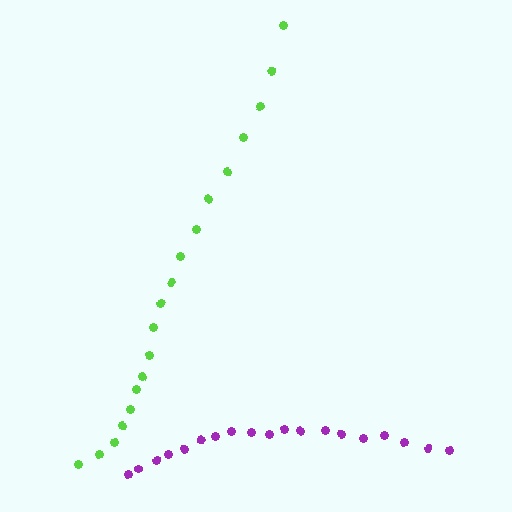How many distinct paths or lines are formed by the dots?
There are 2 distinct paths.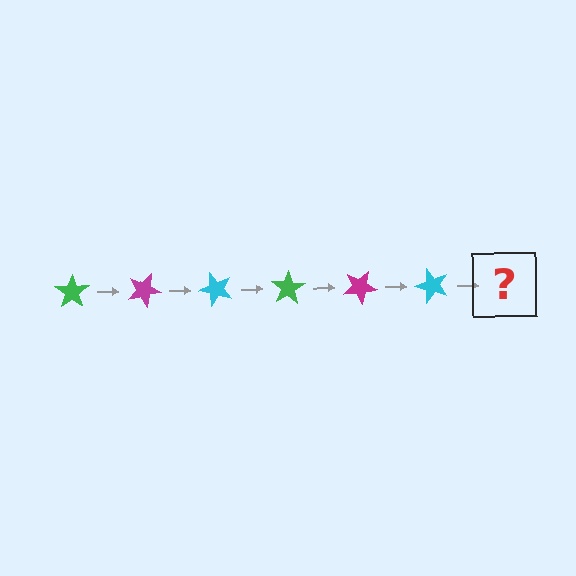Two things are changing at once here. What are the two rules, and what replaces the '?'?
The two rules are that it rotates 25 degrees each step and the color cycles through green, magenta, and cyan. The '?' should be a green star, rotated 150 degrees from the start.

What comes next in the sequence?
The next element should be a green star, rotated 150 degrees from the start.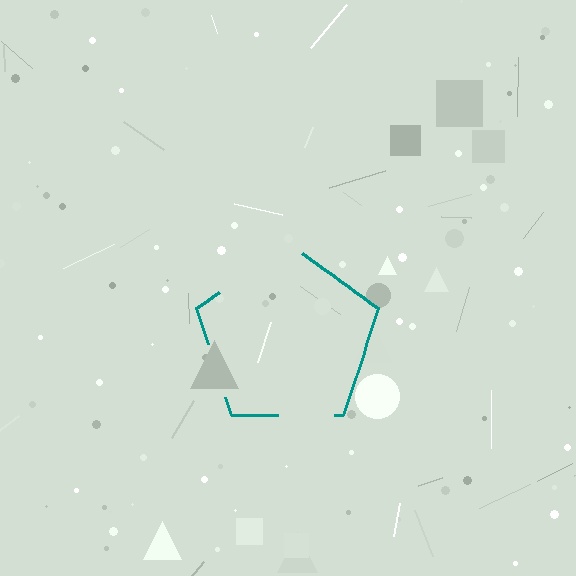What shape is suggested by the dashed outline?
The dashed outline suggests a pentagon.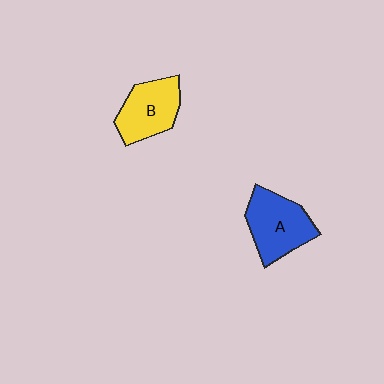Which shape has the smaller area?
Shape B (yellow).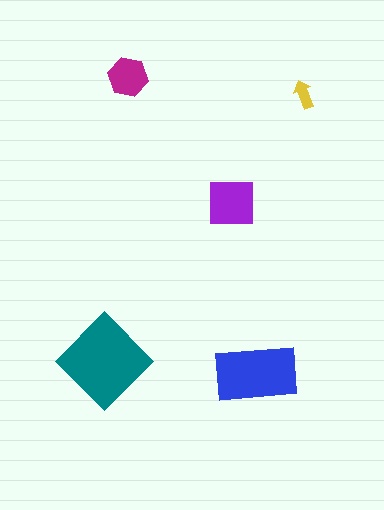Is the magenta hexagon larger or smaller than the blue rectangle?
Smaller.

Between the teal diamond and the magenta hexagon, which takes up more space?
The teal diamond.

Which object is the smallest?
The yellow arrow.